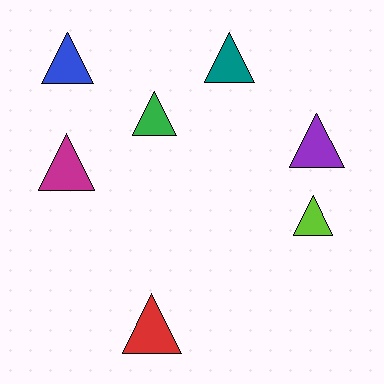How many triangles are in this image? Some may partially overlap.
There are 7 triangles.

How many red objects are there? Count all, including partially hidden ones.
There is 1 red object.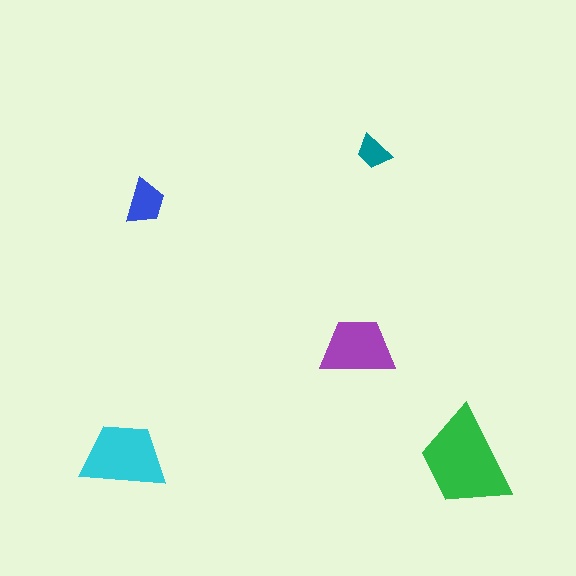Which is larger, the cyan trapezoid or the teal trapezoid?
The cyan one.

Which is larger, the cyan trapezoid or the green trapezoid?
The green one.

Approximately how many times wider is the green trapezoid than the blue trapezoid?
About 2 times wider.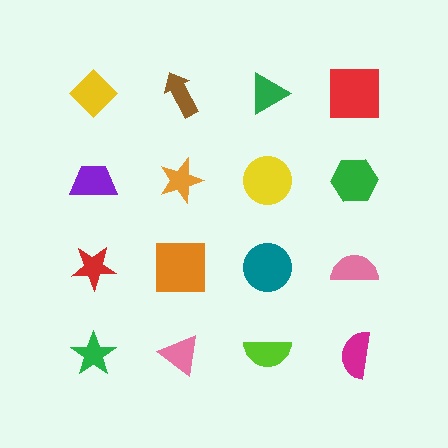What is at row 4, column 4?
A magenta semicircle.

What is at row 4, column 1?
A green star.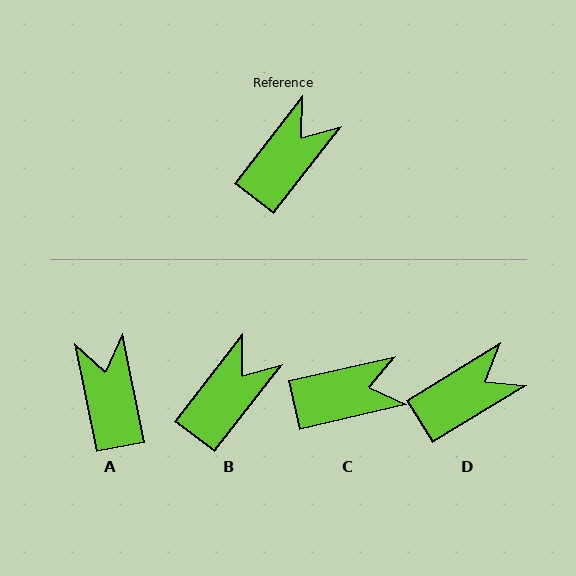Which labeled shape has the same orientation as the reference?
B.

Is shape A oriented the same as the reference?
No, it is off by about 49 degrees.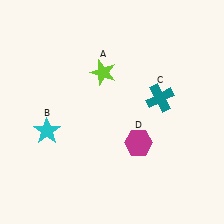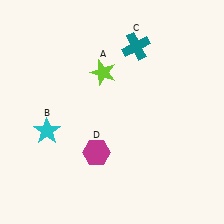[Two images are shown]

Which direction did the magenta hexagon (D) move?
The magenta hexagon (D) moved left.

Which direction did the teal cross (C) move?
The teal cross (C) moved up.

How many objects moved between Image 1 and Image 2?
2 objects moved between the two images.